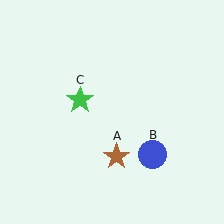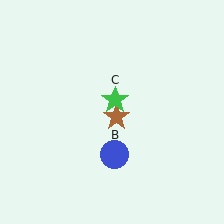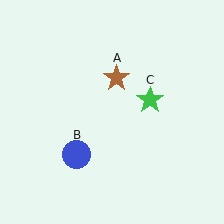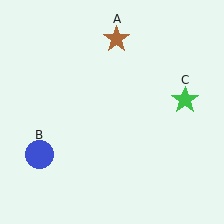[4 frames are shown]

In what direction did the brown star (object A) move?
The brown star (object A) moved up.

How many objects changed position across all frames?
3 objects changed position: brown star (object A), blue circle (object B), green star (object C).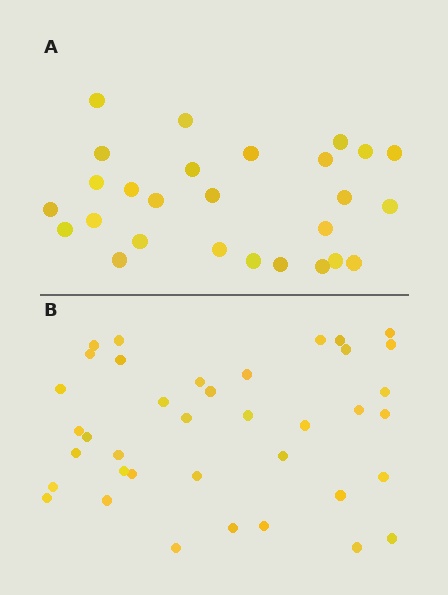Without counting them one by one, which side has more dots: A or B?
Region B (the bottom region) has more dots.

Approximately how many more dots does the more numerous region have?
Region B has roughly 12 or so more dots than region A.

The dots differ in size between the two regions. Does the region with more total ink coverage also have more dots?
No. Region A has more total ink coverage because its dots are larger, but region B actually contains more individual dots. Total area can be misleading — the number of items is what matters here.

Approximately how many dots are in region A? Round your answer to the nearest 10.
About 30 dots. (The exact count is 27, which rounds to 30.)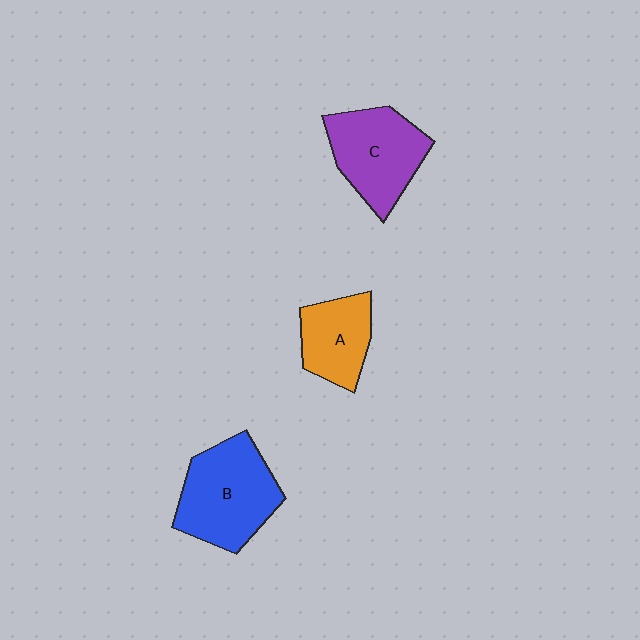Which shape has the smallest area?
Shape A (orange).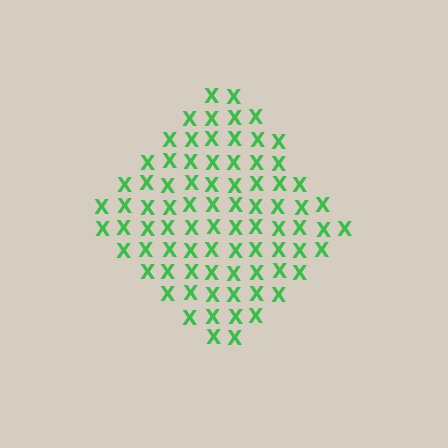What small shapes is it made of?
It is made of small letter X's.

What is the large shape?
The large shape is a diamond.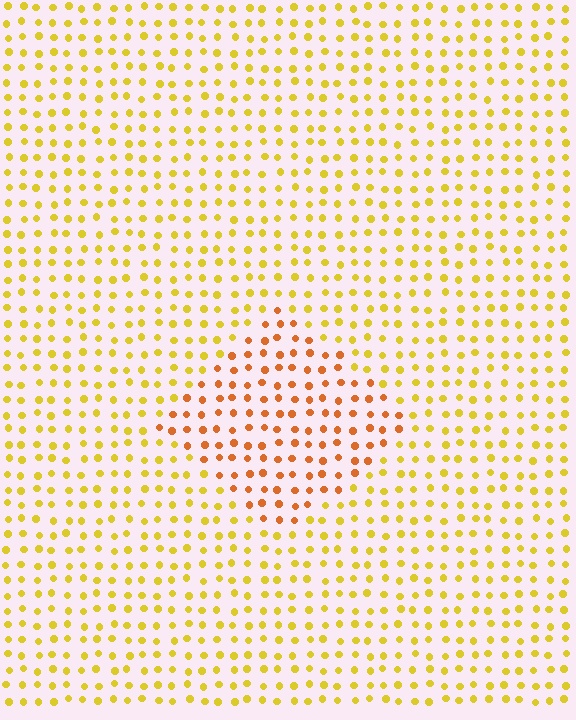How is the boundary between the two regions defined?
The boundary is defined purely by a slight shift in hue (about 33 degrees). Spacing, size, and orientation are identical on both sides.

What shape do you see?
I see a diamond.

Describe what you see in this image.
The image is filled with small yellow elements in a uniform arrangement. A diamond-shaped region is visible where the elements are tinted to a slightly different hue, forming a subtle color boundary.